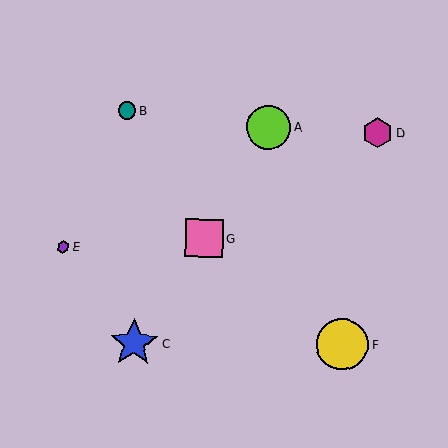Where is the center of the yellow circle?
The center of the yellow circle is at (342, 344).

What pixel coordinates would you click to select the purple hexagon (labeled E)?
Click at (63, 247) to select the purple hexagon E.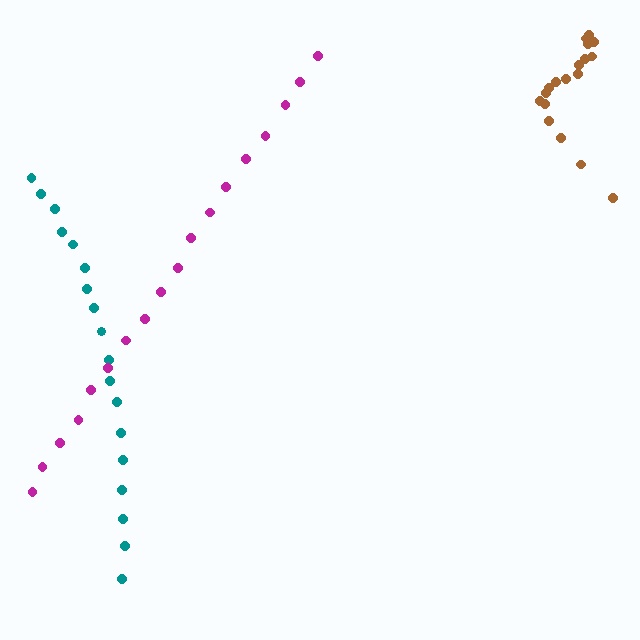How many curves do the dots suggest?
There are 3 distinct paths.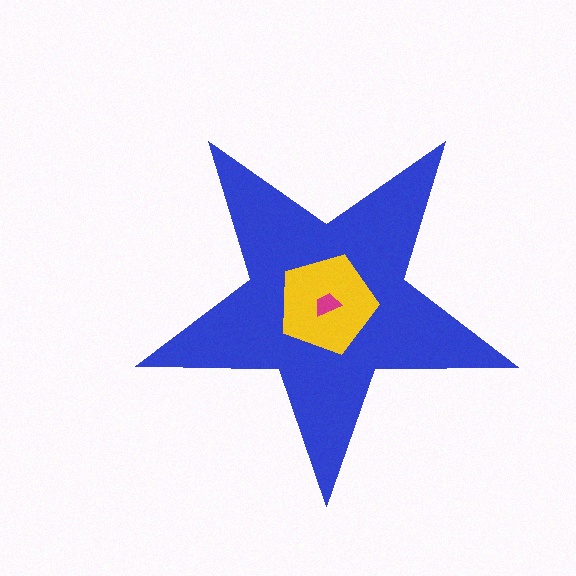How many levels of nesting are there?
3.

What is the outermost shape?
The blue star.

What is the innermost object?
The magenta trapezoid.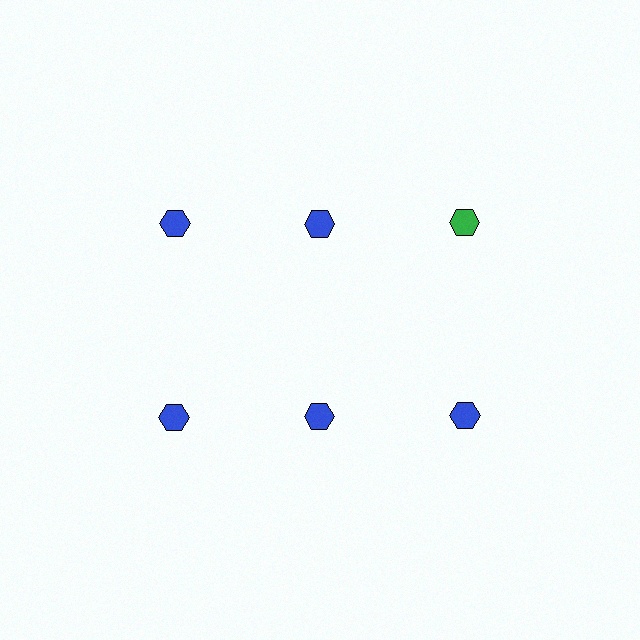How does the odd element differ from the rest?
It has a different color: green instead of blue.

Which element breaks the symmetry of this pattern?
The green hexagon in the top row, center column breaks the symmetry. All other shapes are blue hexagons.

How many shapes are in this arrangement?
There are 6 shapes arranged in a grid pattern.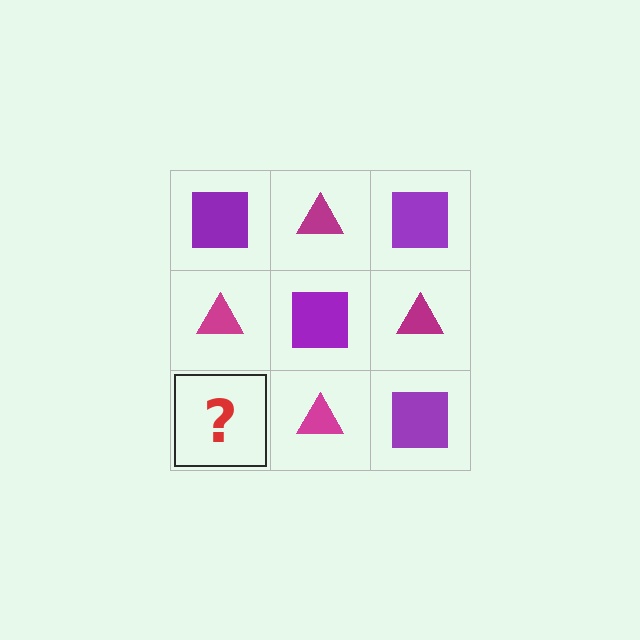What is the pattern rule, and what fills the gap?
The rule is that it alternates purple square and magenta triangle in a checkerboard pattern. The gap should be filled with a purple square.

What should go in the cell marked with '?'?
The missing cell should contain a purple square.